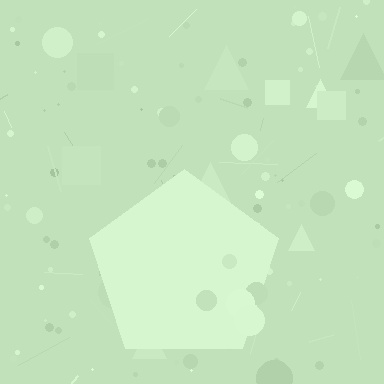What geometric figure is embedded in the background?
A pentagon is embedded in the background.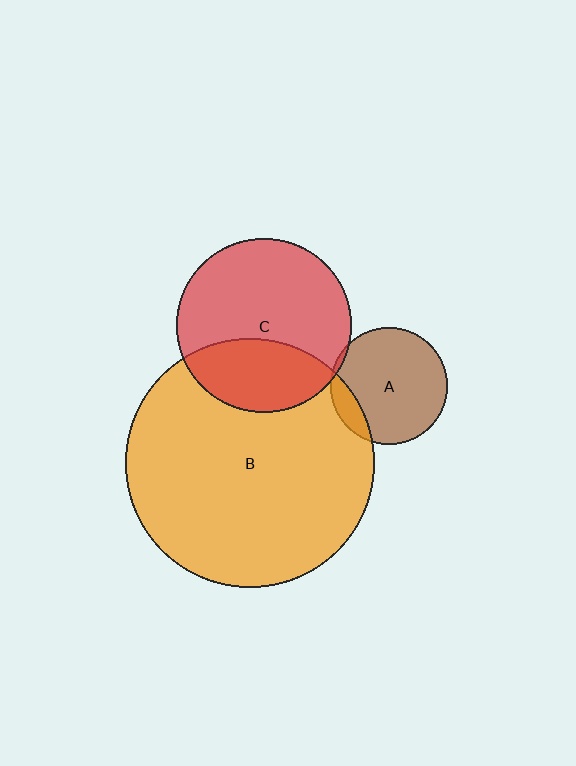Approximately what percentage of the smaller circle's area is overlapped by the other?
Approximately 5%.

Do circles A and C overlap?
Yes.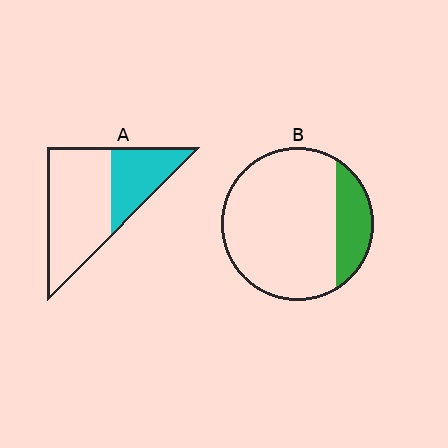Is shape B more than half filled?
No.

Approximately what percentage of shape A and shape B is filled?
A is approximately 35% and B is approximately 20%.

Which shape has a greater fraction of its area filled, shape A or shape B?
Shape A.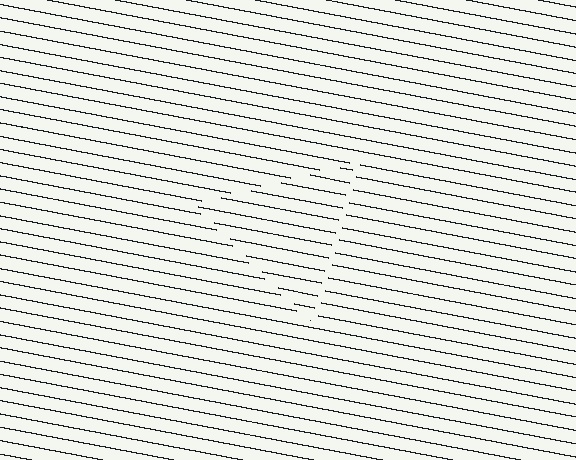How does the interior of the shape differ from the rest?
The interior of the shape contains the same grating, shifted by half a period — the contour is defined by the phase discontinuity where line-ends from the inner and outer gratings abut.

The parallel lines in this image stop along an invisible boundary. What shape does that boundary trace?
An illusory triangle. The interior of the shape contains the same grating, shifted by half a period — the contour is defined by the phase discontinuity where line-ends from the inner and outer gratings abut.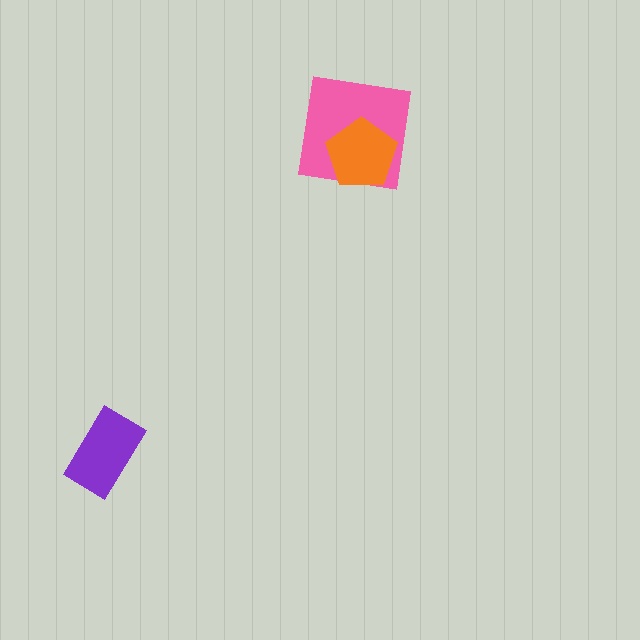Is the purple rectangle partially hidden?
No, no other shape covers it.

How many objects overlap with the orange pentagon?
1 object overlaps with the orange pentagon.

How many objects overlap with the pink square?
1 object overlaps with the pink square.